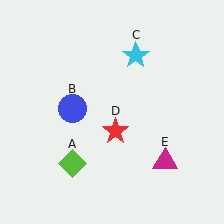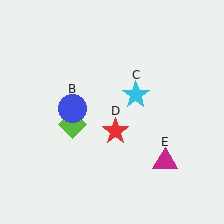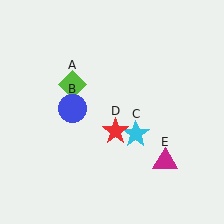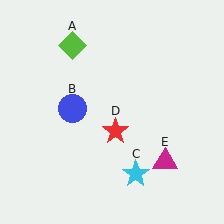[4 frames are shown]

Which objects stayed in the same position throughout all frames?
Blue circle (object B) and red star (object D) and magenta triangle (object E) remained stationary.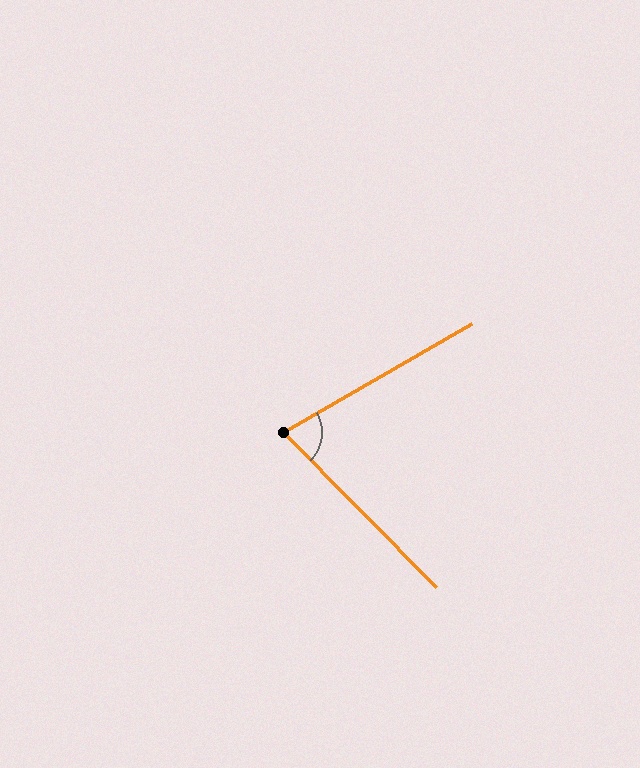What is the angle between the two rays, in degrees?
Approximately 75 degrees.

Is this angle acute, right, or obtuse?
It is acute.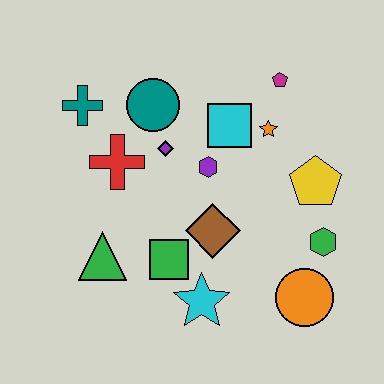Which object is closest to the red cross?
The purple diamond is closest to the red cross.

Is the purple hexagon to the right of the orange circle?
No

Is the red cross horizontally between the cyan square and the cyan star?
No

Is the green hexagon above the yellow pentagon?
No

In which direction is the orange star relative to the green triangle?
The orange star is to the right of the green triangle.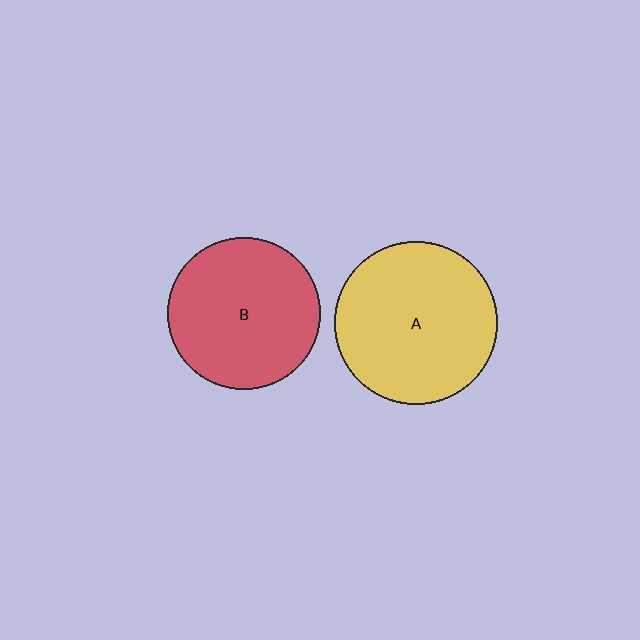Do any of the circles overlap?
No, none of the circles overlap.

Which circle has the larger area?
Circle A (yellow).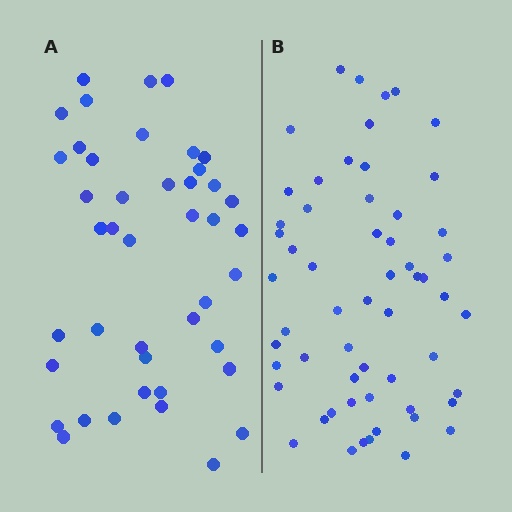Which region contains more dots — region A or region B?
Region B (the right region) has more dots.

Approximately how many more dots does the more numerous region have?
Region B has approximately 15 more dots than region A.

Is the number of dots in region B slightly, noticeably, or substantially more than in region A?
Region B has noticeably more, but not dramatically so. The ratio is roughly 1.3 to 1.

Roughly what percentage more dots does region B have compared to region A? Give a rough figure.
About 35% more.